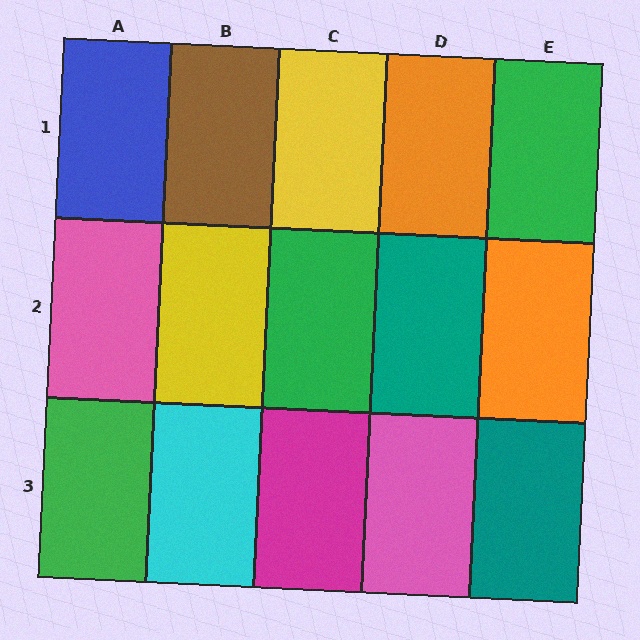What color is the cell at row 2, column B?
Yellow.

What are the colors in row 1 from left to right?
Blue, brown, yellow, orange, green.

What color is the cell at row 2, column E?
Orange.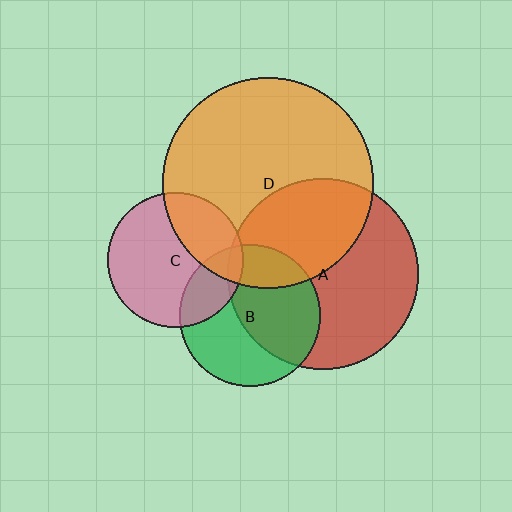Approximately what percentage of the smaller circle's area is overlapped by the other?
Approximately 30%.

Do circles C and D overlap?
Yes.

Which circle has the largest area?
Circle D (orange).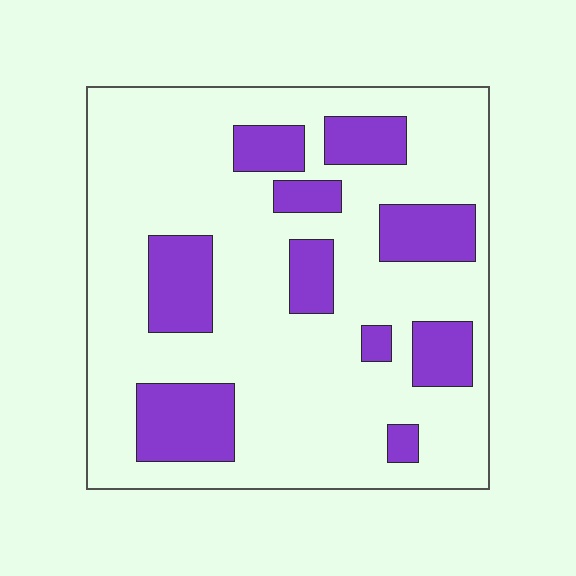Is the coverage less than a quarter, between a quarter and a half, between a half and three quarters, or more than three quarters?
Less than a quarter.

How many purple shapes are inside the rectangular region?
10.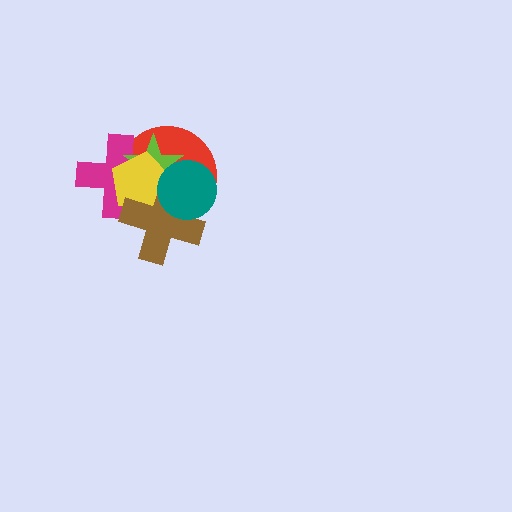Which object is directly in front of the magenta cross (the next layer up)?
The lime star is directly in front of the magenta cross.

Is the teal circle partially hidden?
No, no other shape covers it.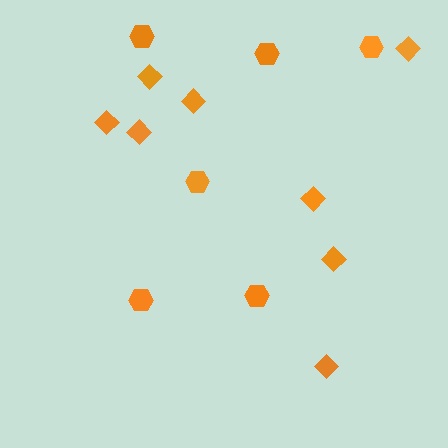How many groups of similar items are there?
There are 2 groups: one group of hexagons (6) and one group of diamonds (8).